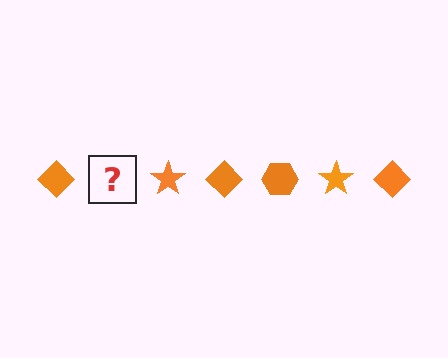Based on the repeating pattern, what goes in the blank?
The blank should be an orange hexagon.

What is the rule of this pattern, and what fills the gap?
The rule is that the pattern cycles through diamond, hexagon, star shapes in orange. The gap should be filled with an orange hexagon.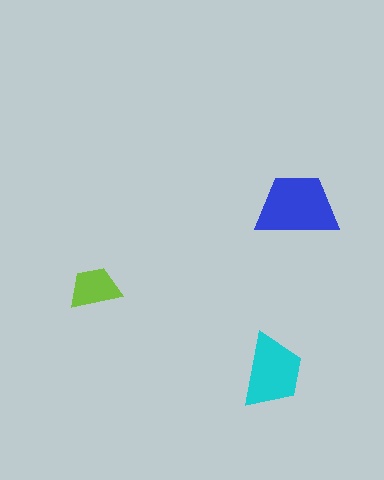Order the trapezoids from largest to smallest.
the blue one, the cyan one, the lime one.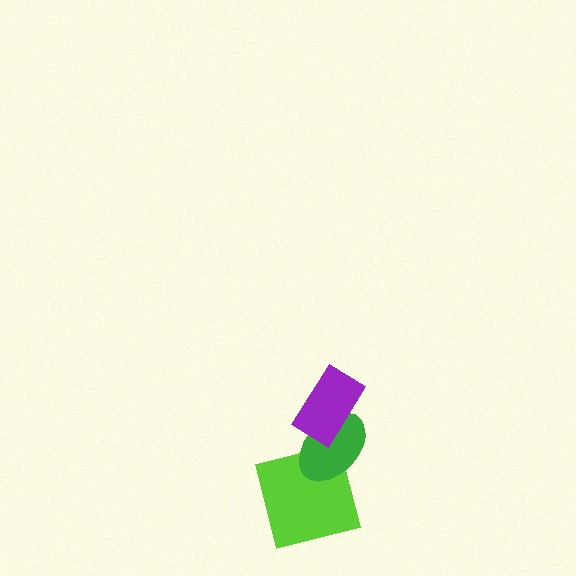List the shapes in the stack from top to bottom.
From top to bottom: the purple rectangle, the green ellipse, the lime square.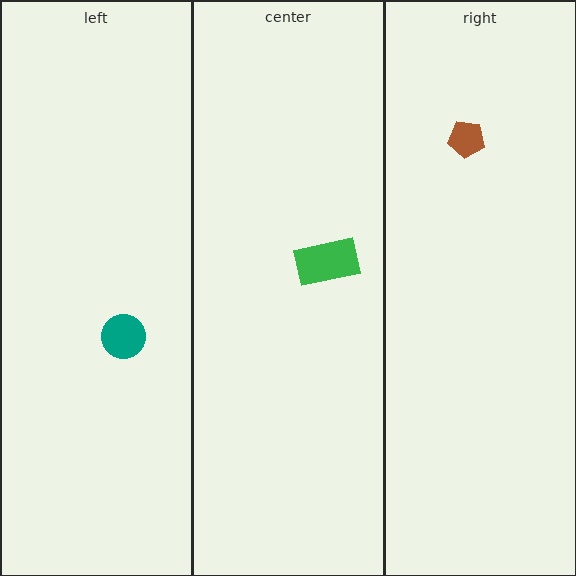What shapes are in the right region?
The brown pentagon.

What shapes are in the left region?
The teal circle.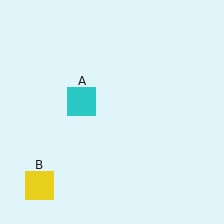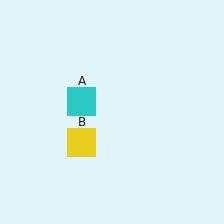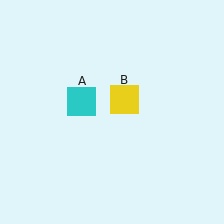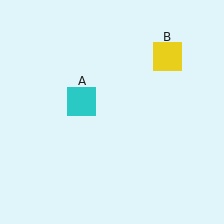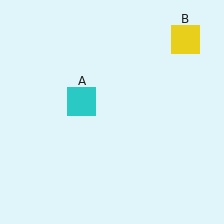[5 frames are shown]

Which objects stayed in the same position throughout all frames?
Cyan square (object A) remained stationary.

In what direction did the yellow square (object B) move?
The yellow square (object B) moved up and to the right.